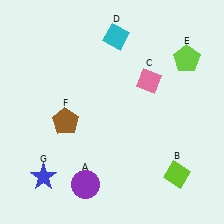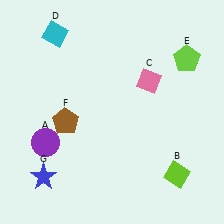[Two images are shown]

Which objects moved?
The objects that moved are: the purple circle (A), the cyan diamond (D).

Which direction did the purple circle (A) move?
The purple circle (A) moved up.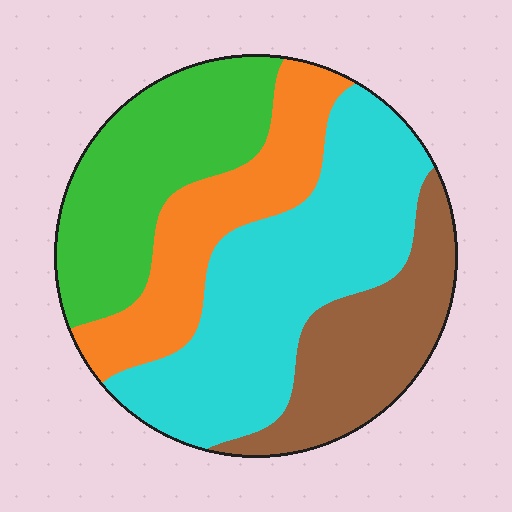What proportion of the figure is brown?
Brown covers roughly 20% of the figure.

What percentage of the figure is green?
Green covers 25% of the figure.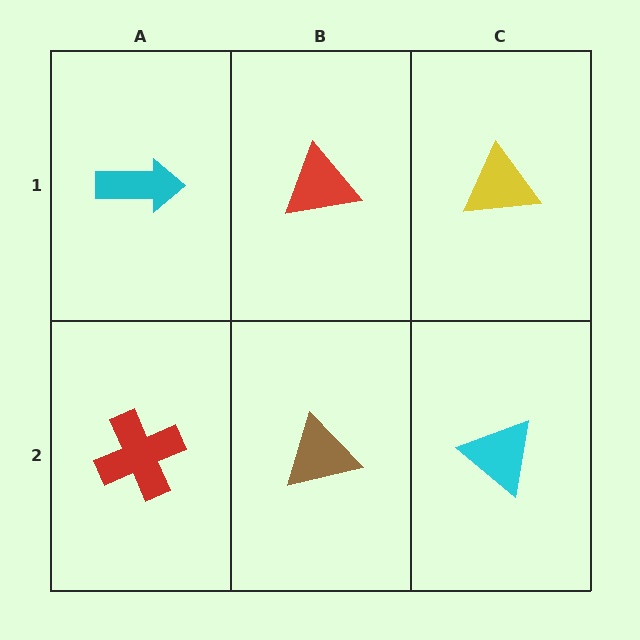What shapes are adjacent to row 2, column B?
A red triangle (row 1, column B), a red cross (row 2, column A), a cyan triangle (row 2, column C).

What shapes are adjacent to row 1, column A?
A red cross (row 2, column A), a red triangle (row 1, column B).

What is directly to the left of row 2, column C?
A brown triangle.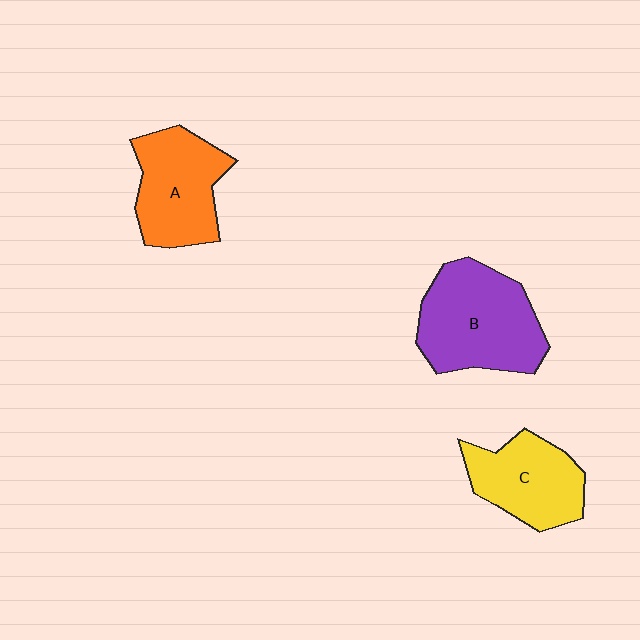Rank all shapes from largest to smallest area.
From largest to smallest: B (purple), A (orange), C (yellow).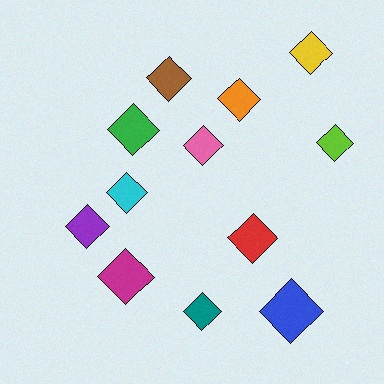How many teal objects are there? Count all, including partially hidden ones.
There is 1 teal object.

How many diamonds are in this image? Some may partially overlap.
There are 12 diamonds.